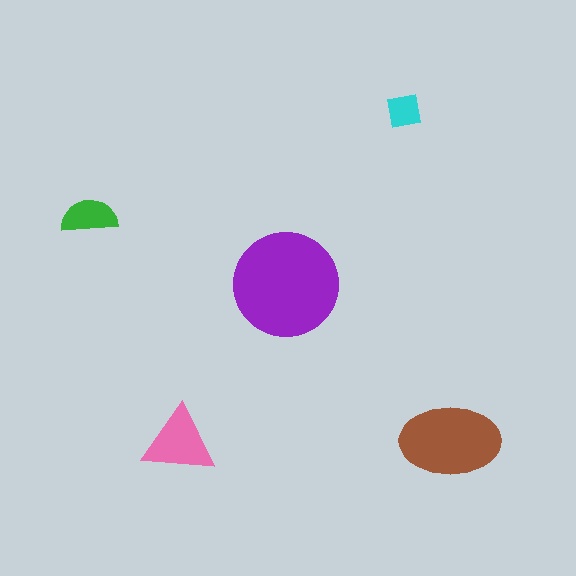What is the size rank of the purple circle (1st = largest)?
1st.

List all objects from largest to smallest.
The purple circle, the brown ellipse, the pink triangle, the green semicircle, the cyan square.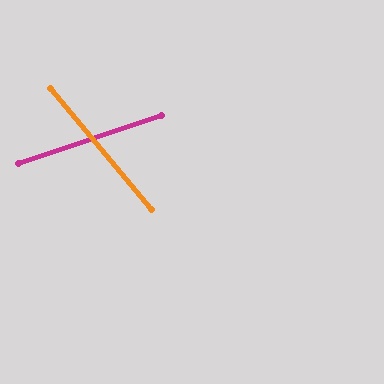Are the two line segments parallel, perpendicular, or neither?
Neither parallel nor perpendicular — they differ by about 69°.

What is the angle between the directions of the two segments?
Approximately 69 degrees.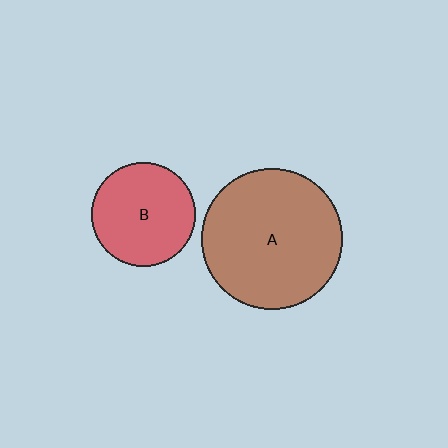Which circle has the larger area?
Circle A (brown).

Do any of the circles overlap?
No, none of the circles overlap.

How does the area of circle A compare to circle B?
Approximately 1.9 times.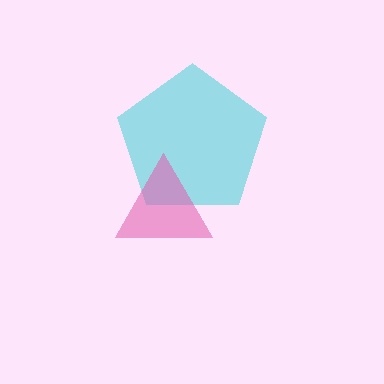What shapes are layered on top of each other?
The layered shapes are: a cyan pentagon, a pink triangle.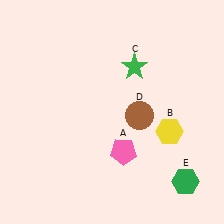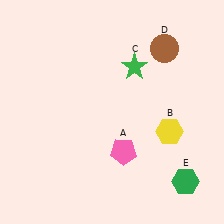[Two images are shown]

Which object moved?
The brown circle (D) moved up.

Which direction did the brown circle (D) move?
The brown circle (D) moved up.